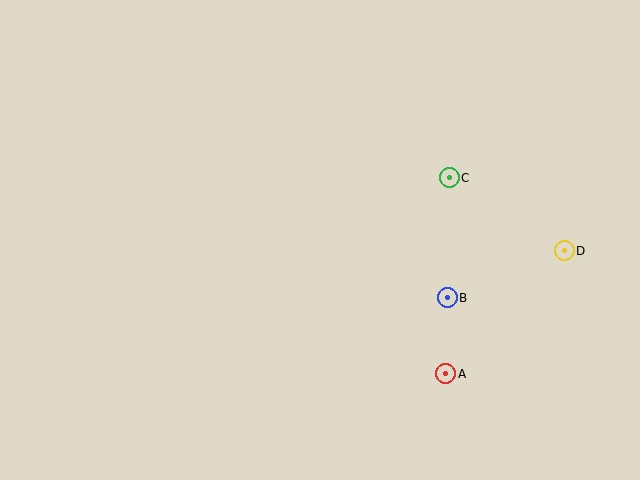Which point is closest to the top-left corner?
Point C is closest to the top-left corner.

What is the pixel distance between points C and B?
The distance between C and B is 120 pixels.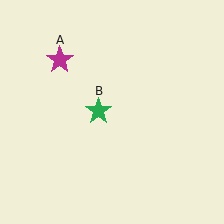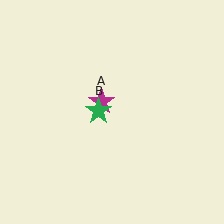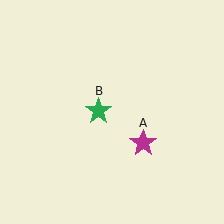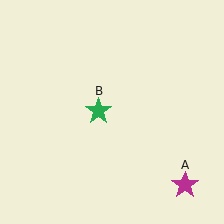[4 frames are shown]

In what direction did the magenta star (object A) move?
The magenta star (object A) moved down and to the right.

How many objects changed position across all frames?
1 object changed position: magenta star (object A).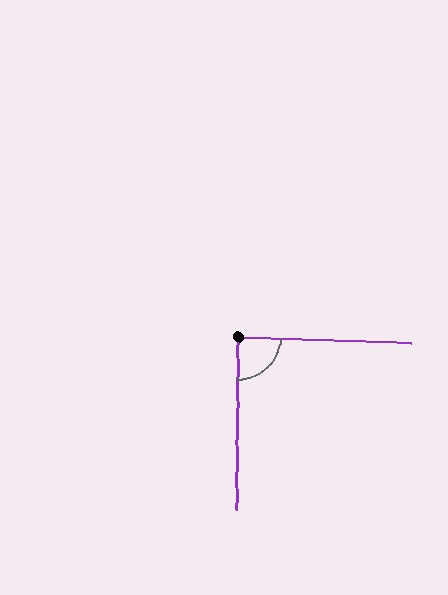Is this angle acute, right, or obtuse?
It is approximately a right angle.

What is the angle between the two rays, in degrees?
Approximately 88 degrees.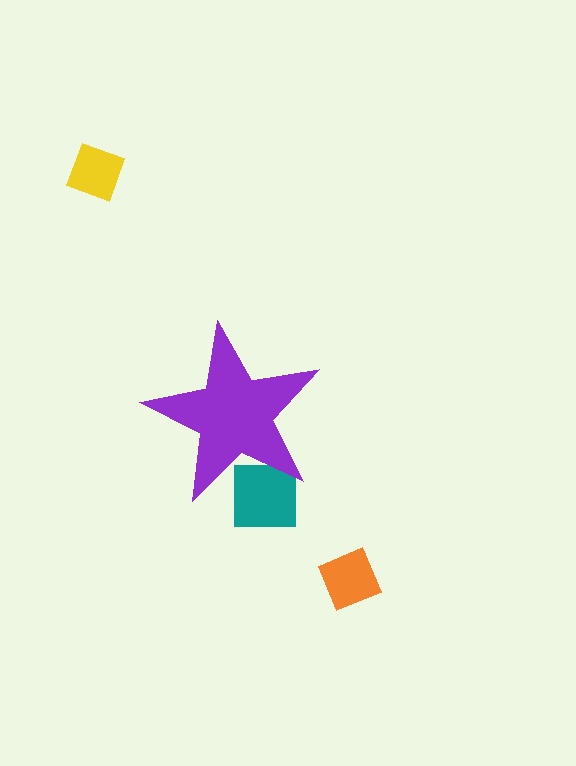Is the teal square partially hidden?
Yes, the teal square is partially hidden behind the purple star.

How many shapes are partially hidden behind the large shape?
1 shape is partially hidden.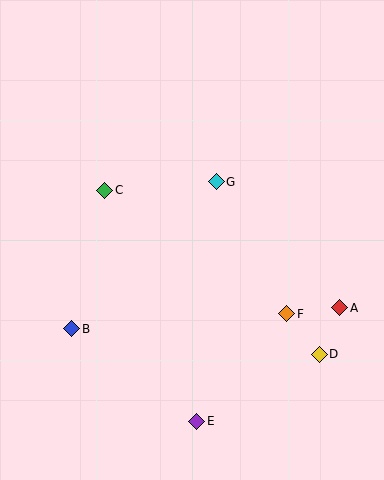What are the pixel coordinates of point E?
Point E is at (197, 421).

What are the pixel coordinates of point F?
Point F is at (287, 314).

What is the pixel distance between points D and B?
The distance between D and B is 249 pixels.